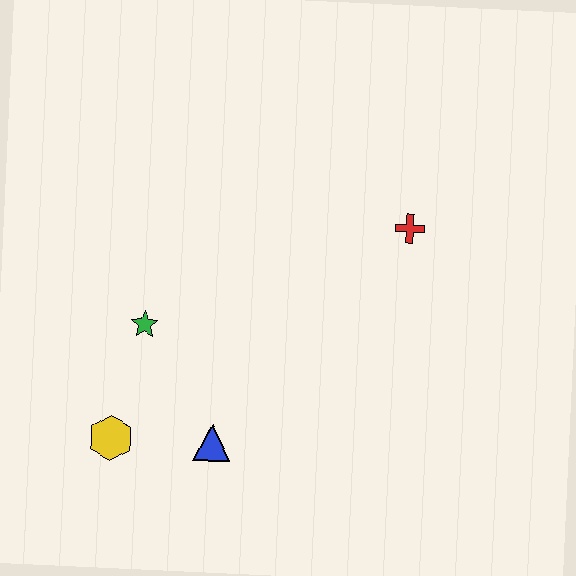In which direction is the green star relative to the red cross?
The green star is to the left of the red cross.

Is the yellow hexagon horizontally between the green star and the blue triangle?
No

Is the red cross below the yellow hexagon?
No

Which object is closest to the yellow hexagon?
The blue triangle is closest to the yellow hexagon.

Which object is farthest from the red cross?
The yellow hexagon is farthest from the red cross.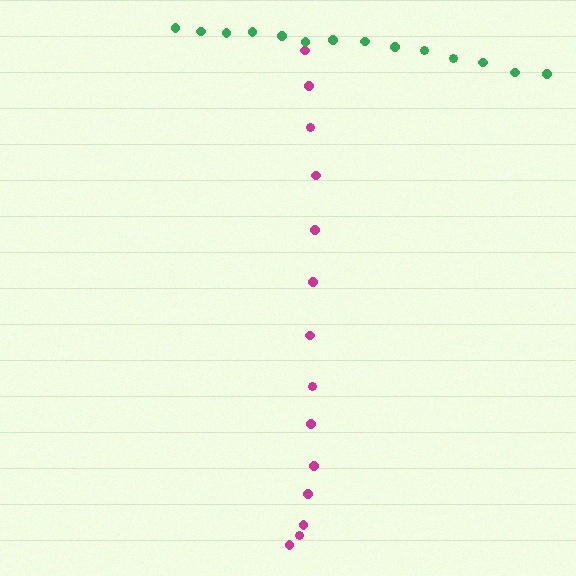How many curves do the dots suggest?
There are 2 distinct paths.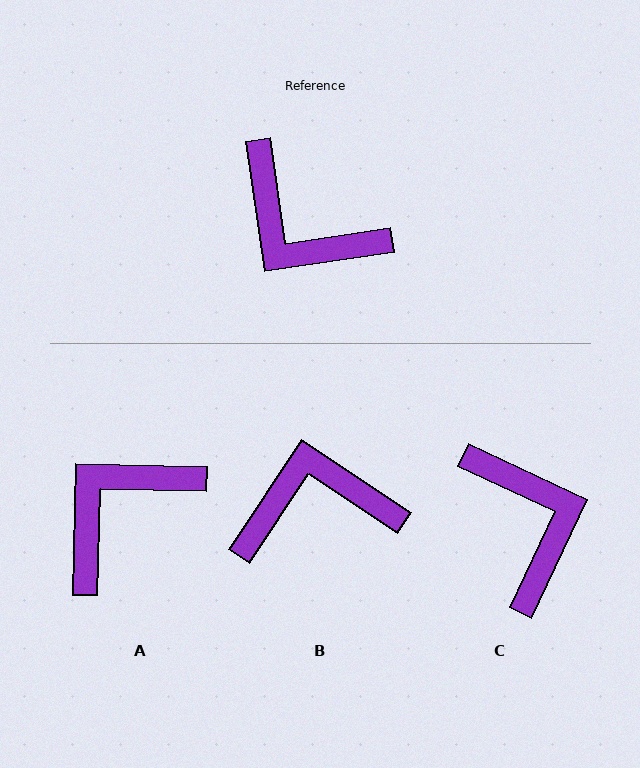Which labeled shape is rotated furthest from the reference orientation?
C, about 147 degrees away.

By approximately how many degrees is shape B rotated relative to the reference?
Approximately 132 degrees clockwise.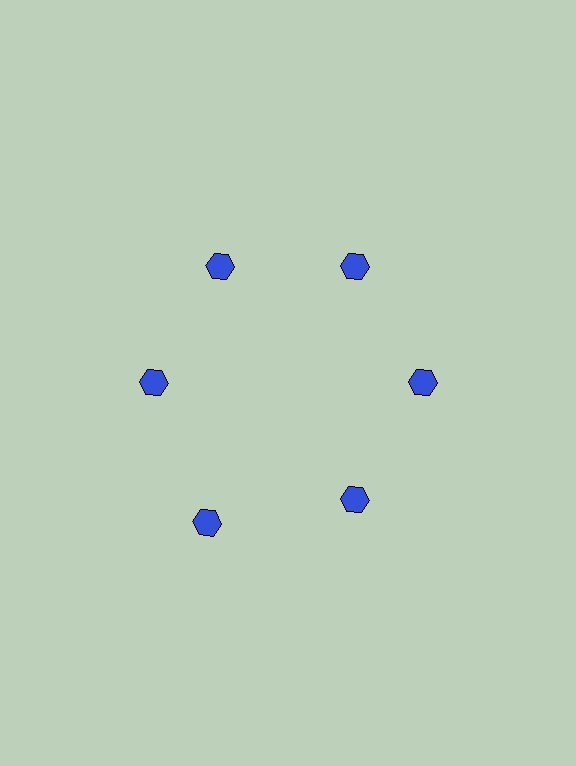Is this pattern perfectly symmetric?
No. The 6 blue hexagons are arranged in a ring, but one element near the 7 o'clock position is pushed outward from the center, breaking the 6-fold rotational symmetry.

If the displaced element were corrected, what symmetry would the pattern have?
It would have 6-fold rotational symmetry — the pattern would map onto itself every 60 degrees.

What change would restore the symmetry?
The symmetry would be restored by moving it inward, back onto the ring so that all 6 hexagons sit at equal angles and equal distance from the center.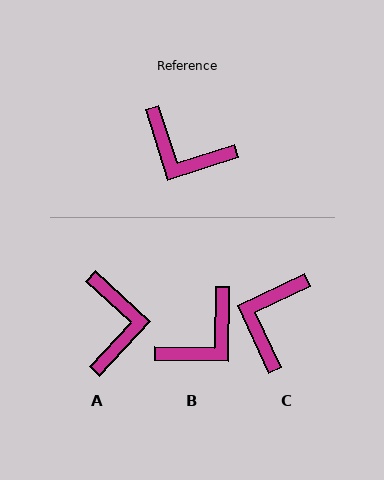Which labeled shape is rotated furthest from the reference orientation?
A, about 119 degrees away.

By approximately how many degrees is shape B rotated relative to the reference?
Approximately 71 degrees counter-clockwise.